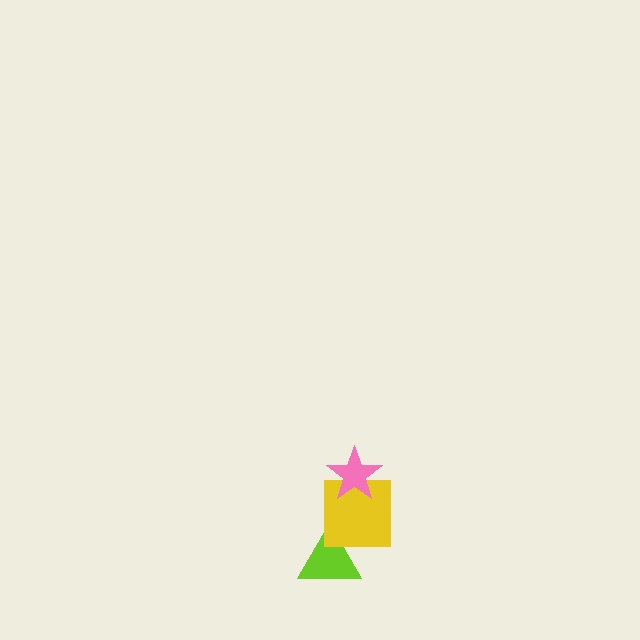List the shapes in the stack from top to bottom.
From top to bottom: the pink star, the yellow square, the lime triangle.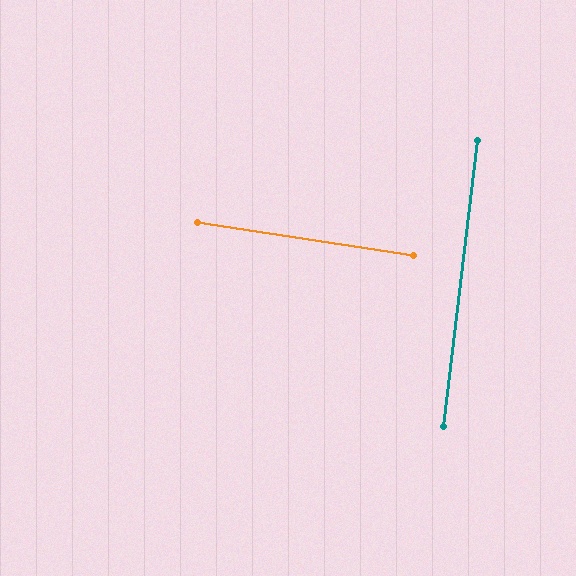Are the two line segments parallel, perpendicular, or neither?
Perpendicular — they meet at approximately 88°.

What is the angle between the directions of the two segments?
Approximately 88 degrees.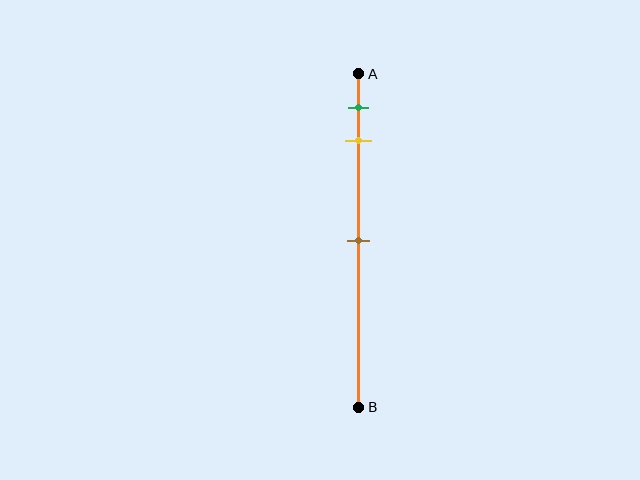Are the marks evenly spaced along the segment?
No, the marks are not evenly spaced.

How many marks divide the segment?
There are 3 marks dividing the segment.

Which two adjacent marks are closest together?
The green and yellow marks are the closest adjacent pair.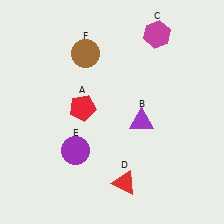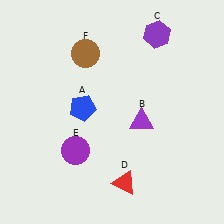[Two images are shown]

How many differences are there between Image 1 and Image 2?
There are 2 differences between the two images.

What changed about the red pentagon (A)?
In Image 1, A is red. In Image 2, it changed to blue.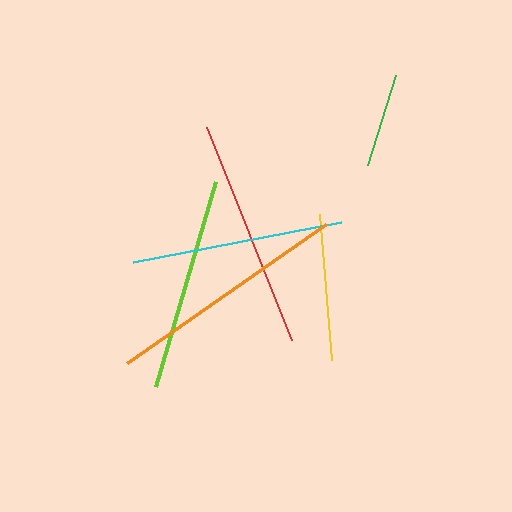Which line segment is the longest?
The orange line is the longest at approximately 242 pixels.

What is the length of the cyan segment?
The cyan segment is approximately 212 pixels long.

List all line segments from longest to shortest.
From longest to shortest: orange, red, lime, cyan, yellow, green.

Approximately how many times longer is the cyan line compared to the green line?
The cyan line is approximately 2.3 times the length of the green line.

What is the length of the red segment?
The red segment is approximately 229 pixels long.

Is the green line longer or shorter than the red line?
The red line is longer than the green line.